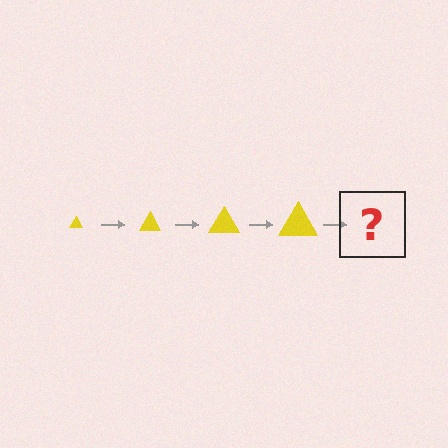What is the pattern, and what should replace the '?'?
The pattern is that the triangle gets progressively larger each step. The '?' should be a yellow triangle, larger than the previous one.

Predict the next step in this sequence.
The next step is a yellow triangle, larger than the previous one.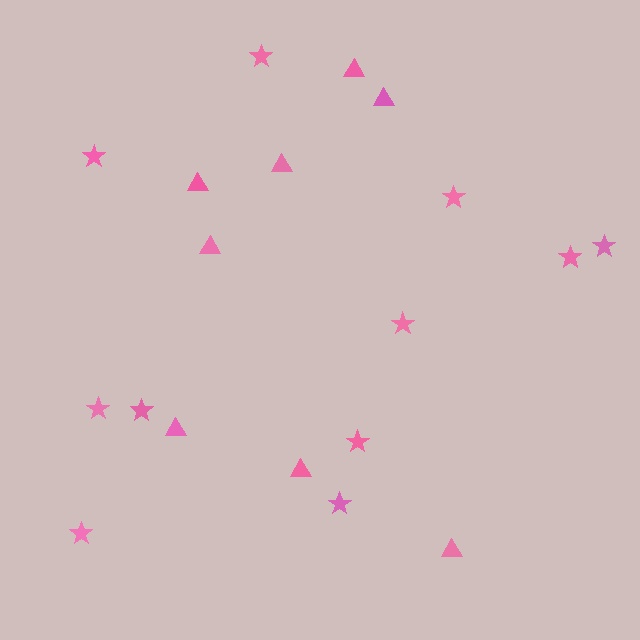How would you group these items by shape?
There are 2 groups: one group of stars (11) and one group of triangles (8).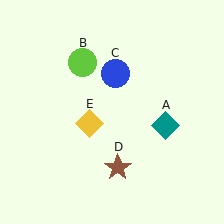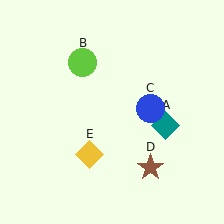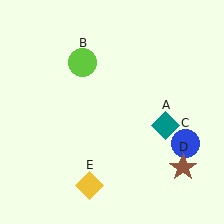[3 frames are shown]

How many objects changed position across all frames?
3 objects changed position: blue circle (object C), brown star (object D), yellow diamond (object E).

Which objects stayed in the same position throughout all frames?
Teal diamond (object A) and lime circle (object B) remained stationary.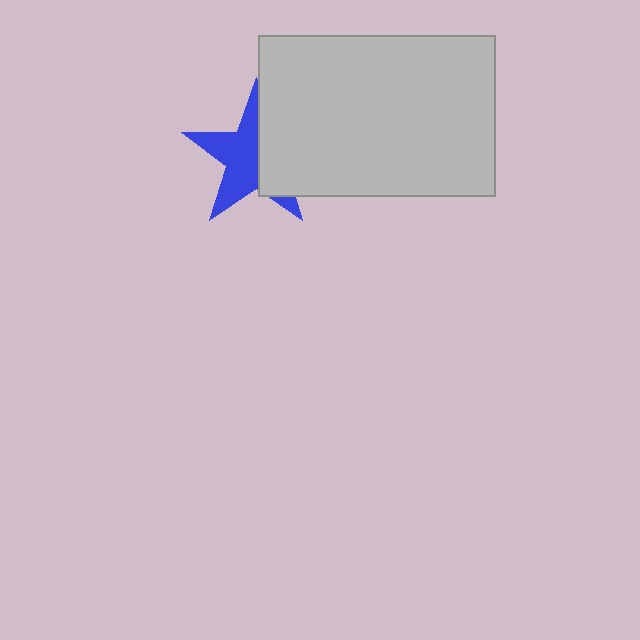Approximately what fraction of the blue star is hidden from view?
Roughly 44% of the blue star is hidden behind the light gray rectangle.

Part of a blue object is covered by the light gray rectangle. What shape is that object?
It is a star.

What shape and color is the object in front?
The object in front is a light gray rectangle.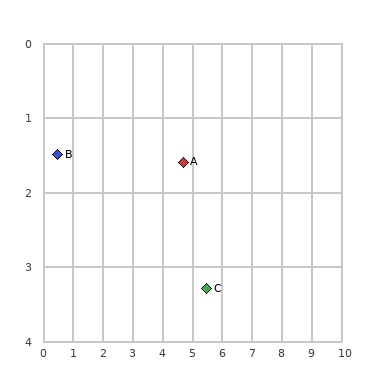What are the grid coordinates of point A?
Point A is at approximately (4.7, 1.6).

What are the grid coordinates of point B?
Point B is at approximately (0.5, 1.5).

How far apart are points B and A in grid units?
Points B and A are about 4.2 grid units apart.